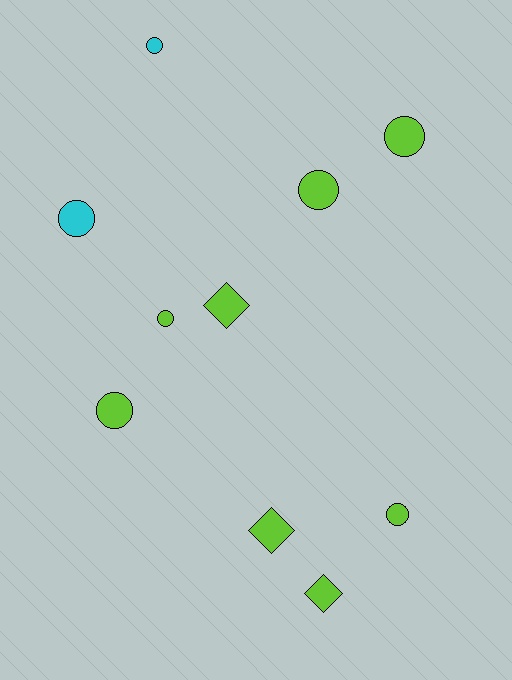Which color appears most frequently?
Lime, with 8 objects.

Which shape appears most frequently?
Circle, with 7 objects.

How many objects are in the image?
There are 10 objects.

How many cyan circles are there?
There are 2 cyan circles.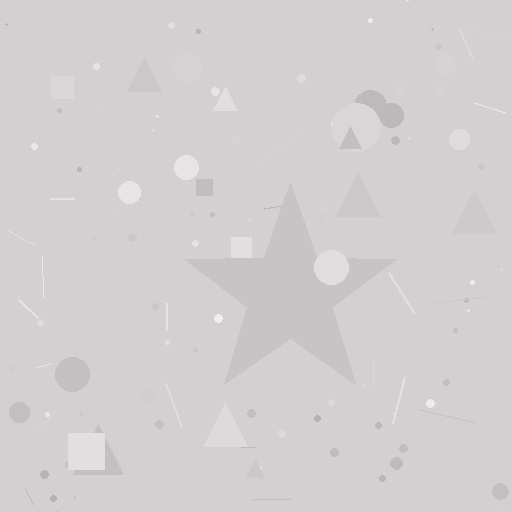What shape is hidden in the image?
A star is hidden in the image.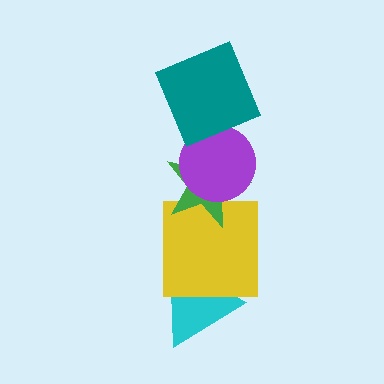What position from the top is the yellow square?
The yellow square is 4th from the top.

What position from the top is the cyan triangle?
The cyan triangle is 5th from the top.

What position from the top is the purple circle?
The purple circle is 2nd from the top.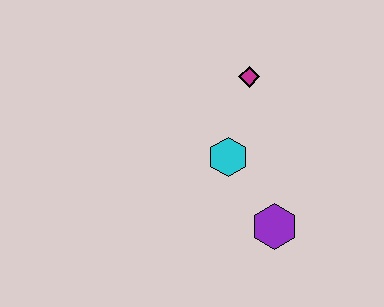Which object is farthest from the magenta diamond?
The purple hexagon is farthest from the magenta diamond.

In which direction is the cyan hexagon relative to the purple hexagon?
The cyan hexagon is above the purple hexagon.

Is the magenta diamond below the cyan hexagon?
No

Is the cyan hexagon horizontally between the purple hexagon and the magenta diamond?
No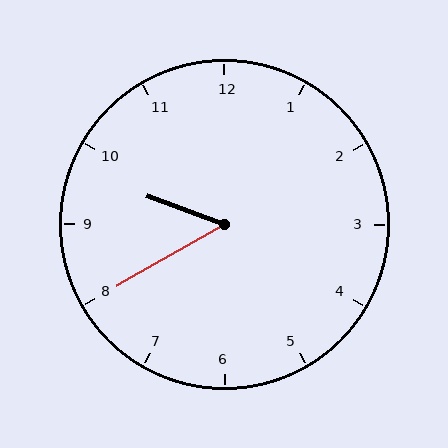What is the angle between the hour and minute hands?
Approximately 50 degrees.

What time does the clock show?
9:40.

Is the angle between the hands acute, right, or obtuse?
It is acute.